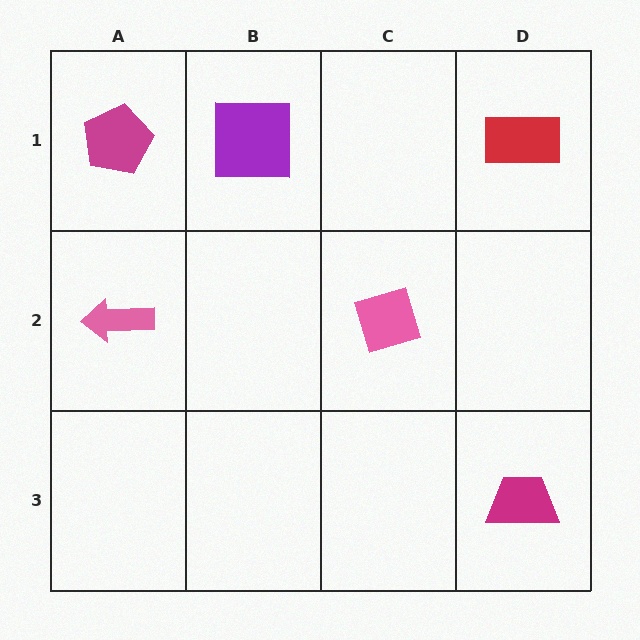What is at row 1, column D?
A red rectangle.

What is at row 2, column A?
A pink arrow.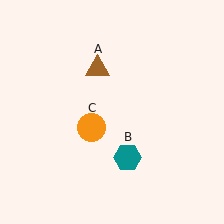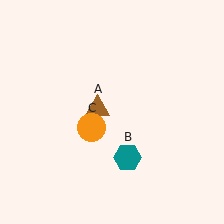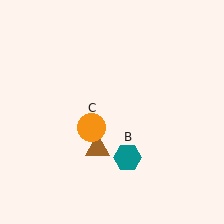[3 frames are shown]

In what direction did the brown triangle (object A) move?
The brown triangle (object A) moved down.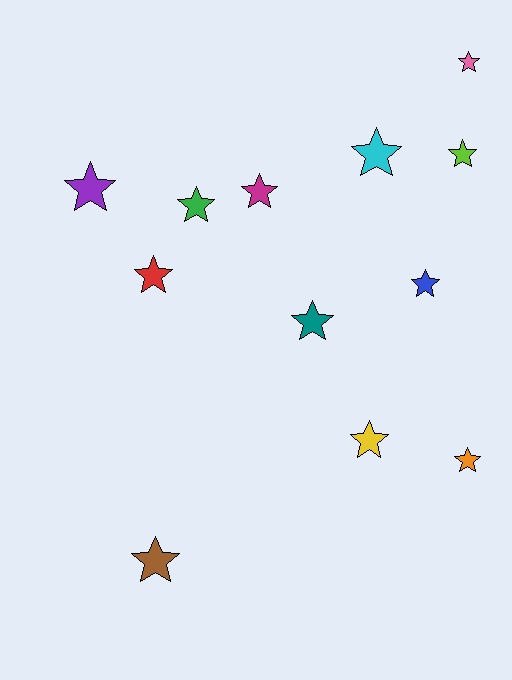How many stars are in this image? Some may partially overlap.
There are 12 stars.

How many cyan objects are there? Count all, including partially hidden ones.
There is 1 cyan object.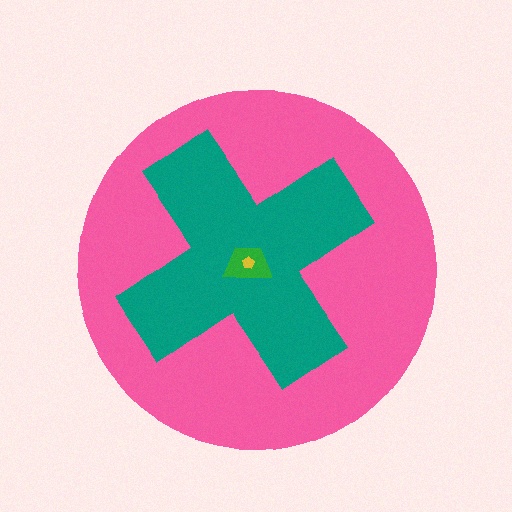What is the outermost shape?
The pink circle.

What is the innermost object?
The yellow pentagon.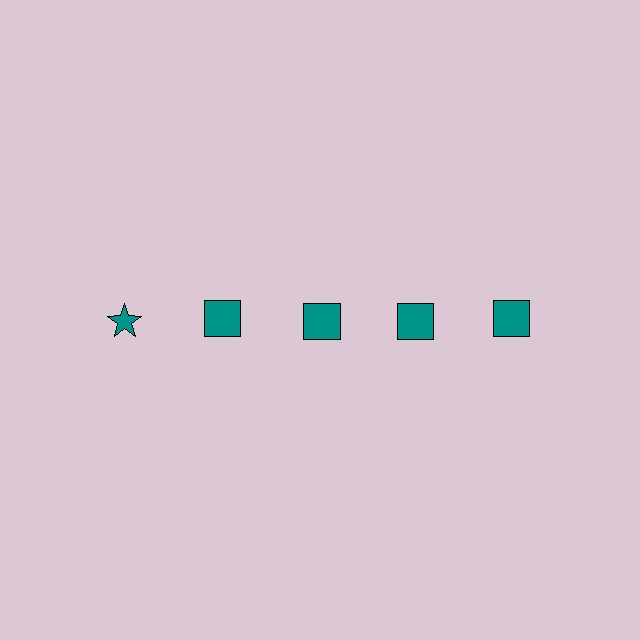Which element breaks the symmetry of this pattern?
The teal star in the top row, leftmost column breaks the symmetry. All other shapes are teal squares.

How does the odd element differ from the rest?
It has a different shape: star instead of square.